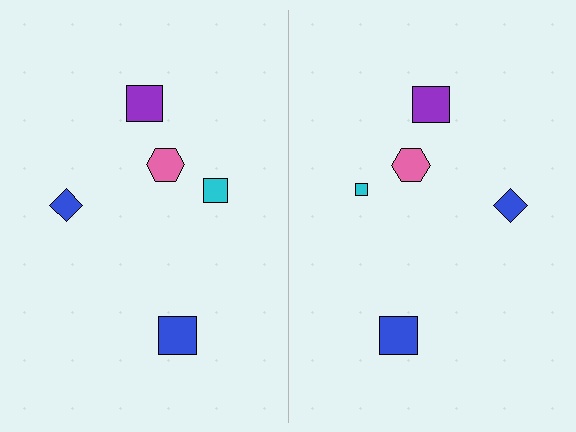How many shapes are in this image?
There are 10 shapes in this image.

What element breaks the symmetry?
The cyan square on the right side has a different size than its mirror counterpart.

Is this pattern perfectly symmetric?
No, the pattern is not perfectly symmetric. The cyan square on the right side has a different size than its mirror counterpart.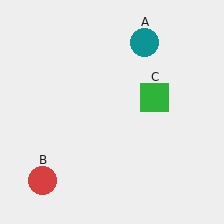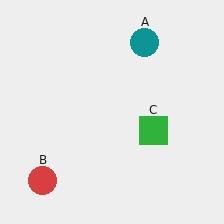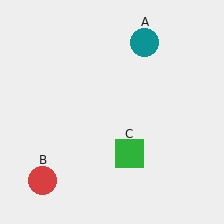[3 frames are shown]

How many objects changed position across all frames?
1 object changed position: green square (object C).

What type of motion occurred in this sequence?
The green square (object C) rotated clockwise around the center of the scene.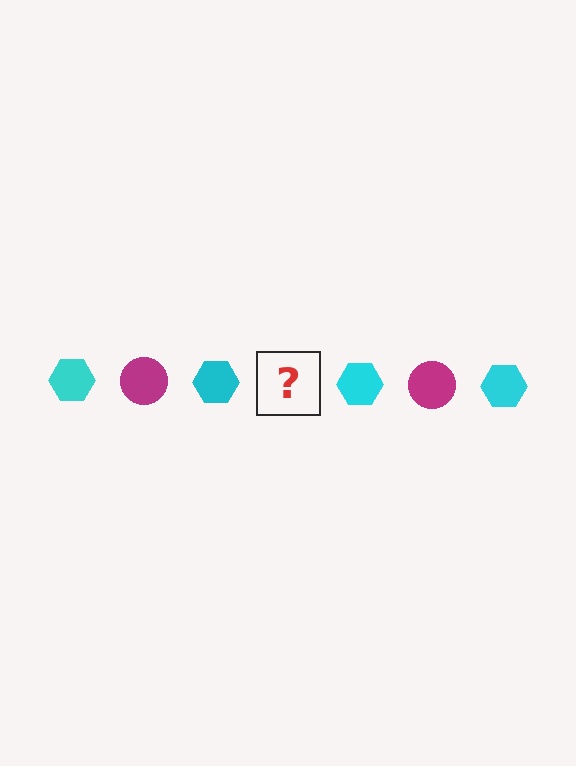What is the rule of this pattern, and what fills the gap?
The rule is that the pattern alternates between cyan hexagon and magenta circle. The gap should be filled with a magenta circle.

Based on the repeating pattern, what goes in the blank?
The blank should be a magenta circle.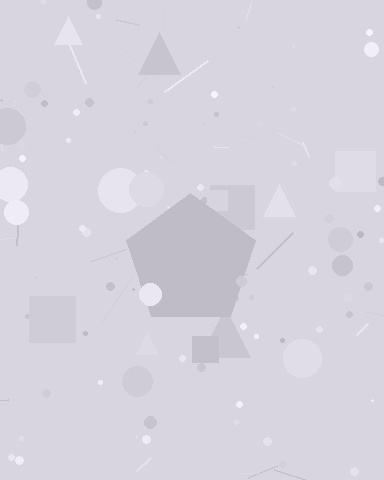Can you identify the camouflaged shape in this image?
The camouflaged shape is a pentagon.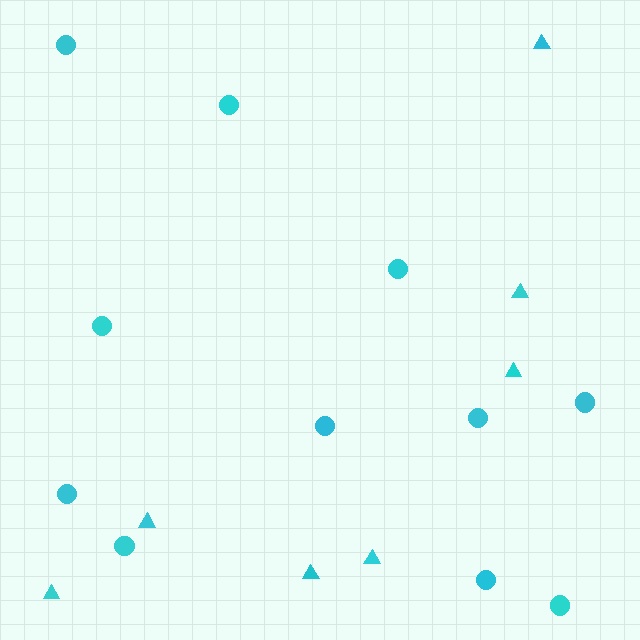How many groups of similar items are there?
There are 2 groups: one group of circles (11) and one group of triangles (7).